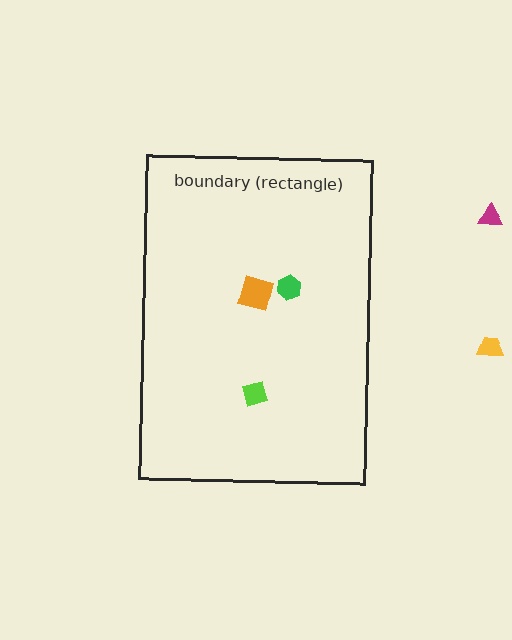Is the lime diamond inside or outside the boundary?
Inside.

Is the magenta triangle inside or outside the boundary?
Outside.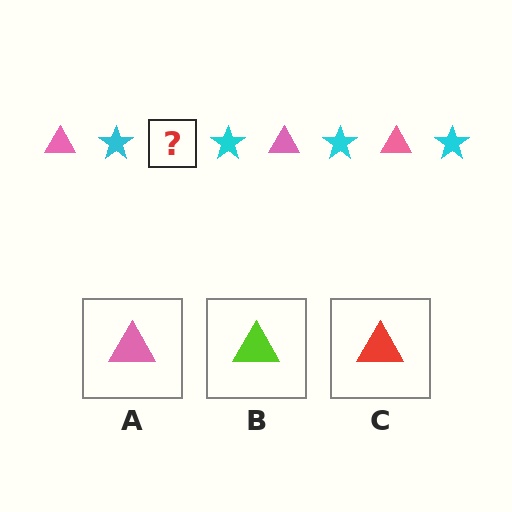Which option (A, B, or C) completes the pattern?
A.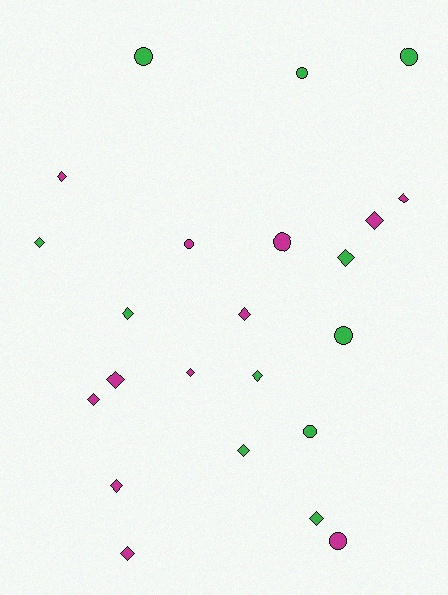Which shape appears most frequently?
Diamond, with 15 objects.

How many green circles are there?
There are 5 green circles.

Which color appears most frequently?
Magenta, with 12 objects.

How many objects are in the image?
There are 23 objects.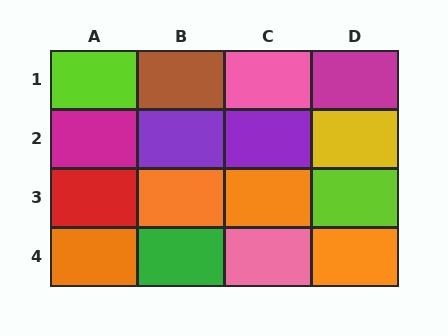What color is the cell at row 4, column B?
Green.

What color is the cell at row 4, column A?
Orange.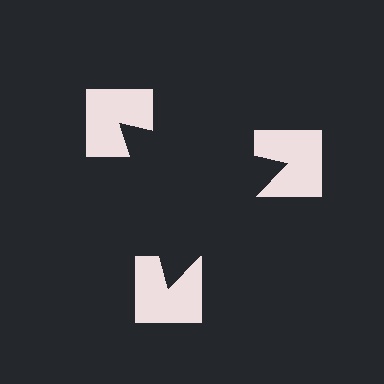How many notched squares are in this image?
There are 3 — one at each vertex of the illusory triangle.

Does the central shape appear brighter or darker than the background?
It typically appears slightly darker than the background, even though no actual brightness change is drawn.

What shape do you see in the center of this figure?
An illusory triangle — its edges are inferred from the aligned wedge cuts in the notched squares, not physically drawn.